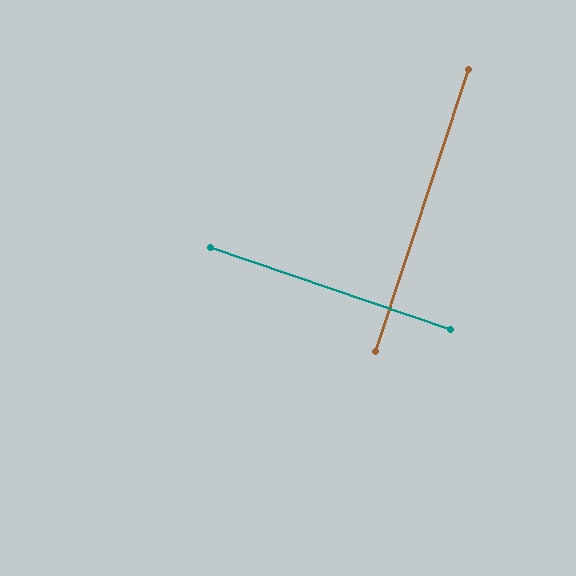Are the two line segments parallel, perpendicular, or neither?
Perpendicular — they meet at approximately 89°.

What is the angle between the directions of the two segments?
Approximately 89 degrees.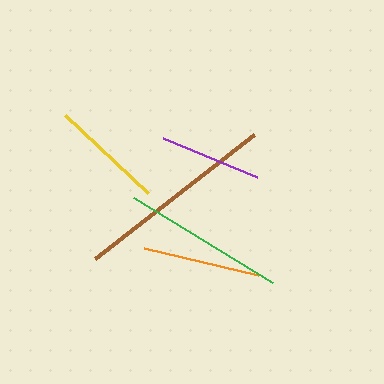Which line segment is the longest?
The brown line is the longest at approximately 202 pixels.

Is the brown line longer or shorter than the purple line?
The brown line is longer than the purple line.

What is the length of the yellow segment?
The yellow segment is approximately 114 pixels long.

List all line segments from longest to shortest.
From longest to shortest: brown, green, orange, yellow, purple.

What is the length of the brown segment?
The brown segment is approximately 202 pixels long.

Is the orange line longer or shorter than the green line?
The green line is longer than the orange line.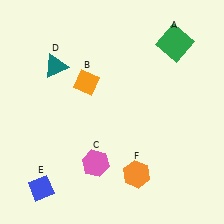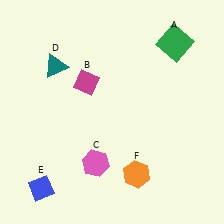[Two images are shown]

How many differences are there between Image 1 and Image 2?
There is 1 difference between the two images.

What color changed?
The diamond (B) changed from orange in Image 1 to magenta in Image 2.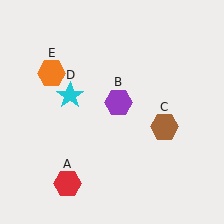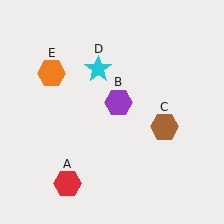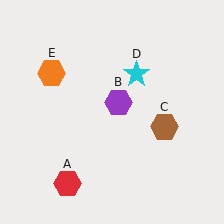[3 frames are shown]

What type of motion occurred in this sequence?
The cyan star (object D) rotated clockwise around the center of the scene.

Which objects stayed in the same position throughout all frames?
Red hexagon (object A) and purple hexagon (object B) and brown hexagon (object C) and orange hexagon (object E) remained stationary.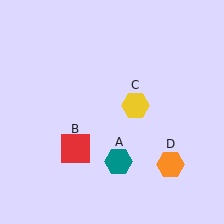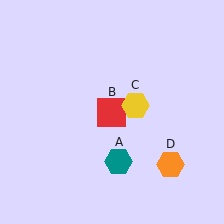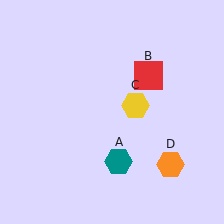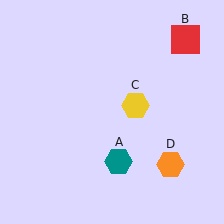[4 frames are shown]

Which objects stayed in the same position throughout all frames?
Teal hexagon (object A) and yellow hexagon (object C) and orange hexagon (object D) remained stationary.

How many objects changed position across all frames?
1 object changed position: red square (object B).